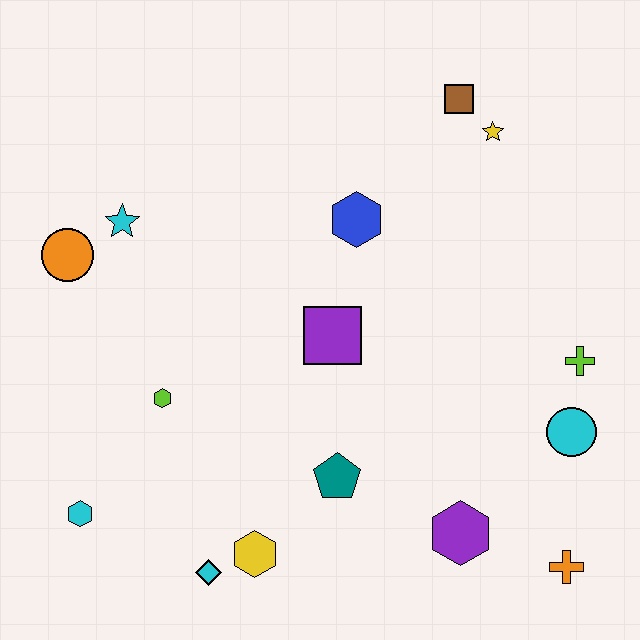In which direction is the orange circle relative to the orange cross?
The orange circle is to the left of the orange cross.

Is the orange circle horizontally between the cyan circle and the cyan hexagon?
No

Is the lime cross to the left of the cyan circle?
No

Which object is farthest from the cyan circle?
The orange circle is farthest from the cyan circle.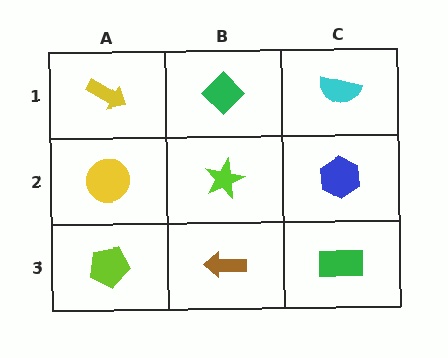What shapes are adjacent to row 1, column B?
A lime star (row 2, column B), a yellow arrow (row 1, column A), a cyan semicircle (row 1, column C).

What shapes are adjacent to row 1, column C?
A blue hexagon (row 2, column C), a green diamond (row 1, column B).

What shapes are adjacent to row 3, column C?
A blue hexagon (row 2, column C), a brown arrow (row 3, column B).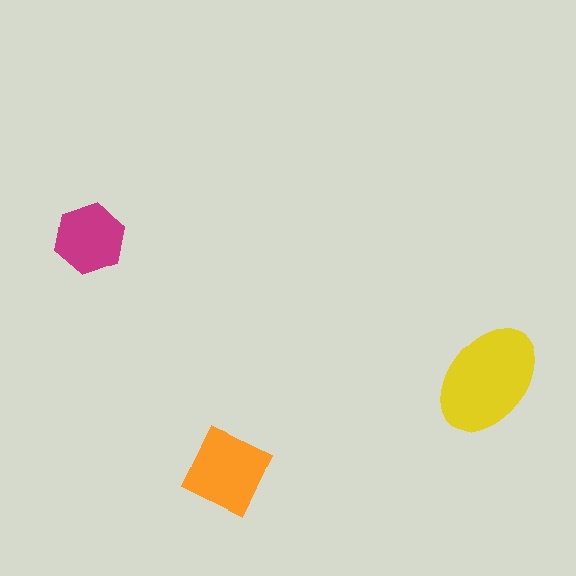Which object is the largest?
The yellow ellipse.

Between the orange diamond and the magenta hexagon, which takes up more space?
The orange diamond.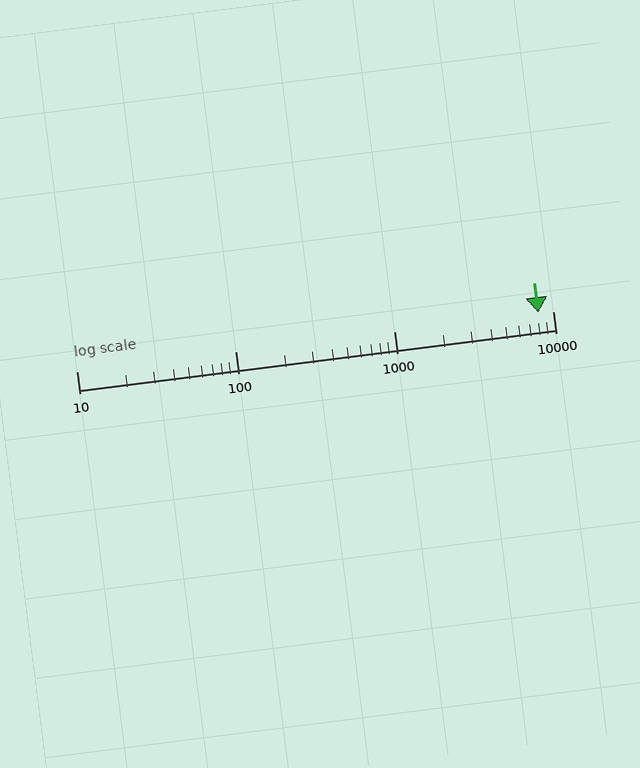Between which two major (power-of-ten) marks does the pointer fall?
The pointer is between 1000 and 10000.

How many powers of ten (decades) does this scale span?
The scale spans 3 decades, from 10 to 10000.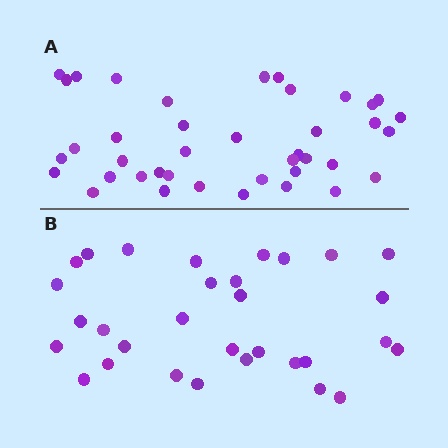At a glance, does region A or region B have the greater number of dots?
Region A (the top region) has more dots.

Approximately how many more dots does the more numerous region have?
Region A has roughly 8 or so more dots than region B.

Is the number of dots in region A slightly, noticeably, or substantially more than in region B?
Region A has noticeably more, but not dramatically so. The ratio is roughly 1.3 to 1.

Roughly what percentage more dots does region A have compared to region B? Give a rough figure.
About 30% more.